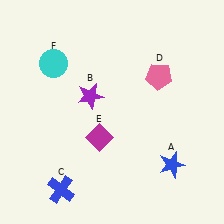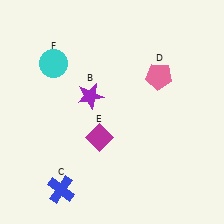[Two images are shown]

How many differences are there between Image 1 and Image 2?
There is 1 difference between the two images.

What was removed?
The blue star (A) was removed in Image 2.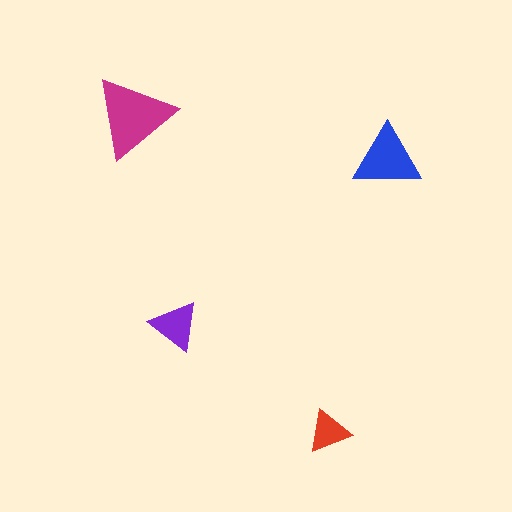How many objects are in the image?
There are 4 objects in the image.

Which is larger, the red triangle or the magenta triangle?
The magenta one.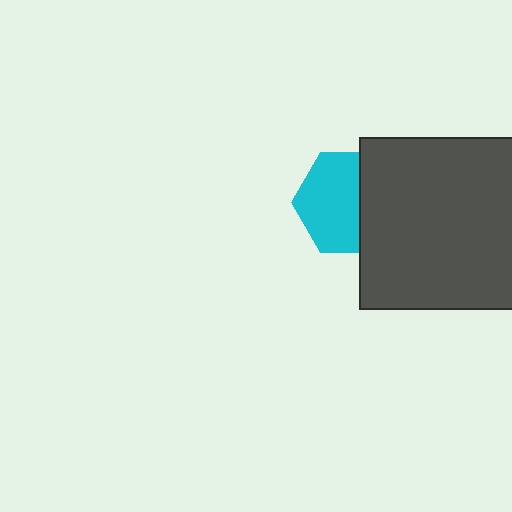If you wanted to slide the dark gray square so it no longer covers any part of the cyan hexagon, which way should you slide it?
Slide it right — that is the most direct way to separate the two shapes.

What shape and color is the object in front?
The object in front is a dark gray square.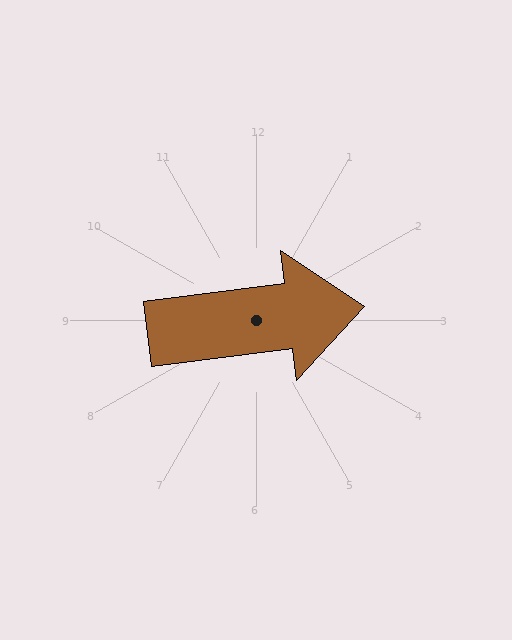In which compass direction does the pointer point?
East.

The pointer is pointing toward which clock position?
Roughly 3 o'clock.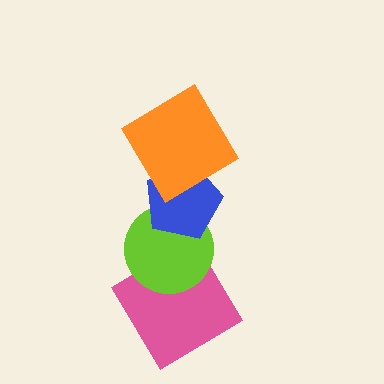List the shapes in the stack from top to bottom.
From top to bottom: the orange diamond, the blue pentagon, the lime circle, the pink diamond.